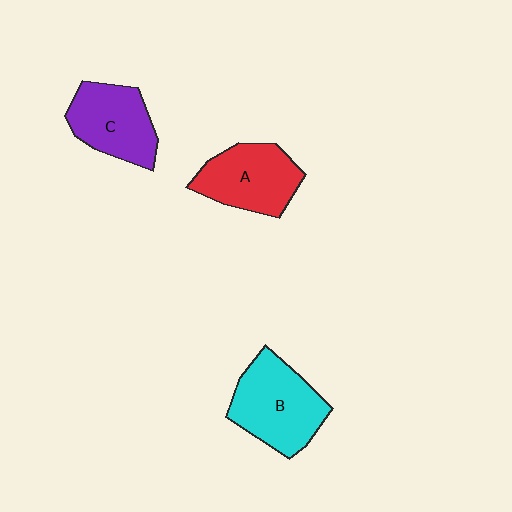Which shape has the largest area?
Shape B (cyan).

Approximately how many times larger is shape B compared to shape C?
Approximately 1.2 times.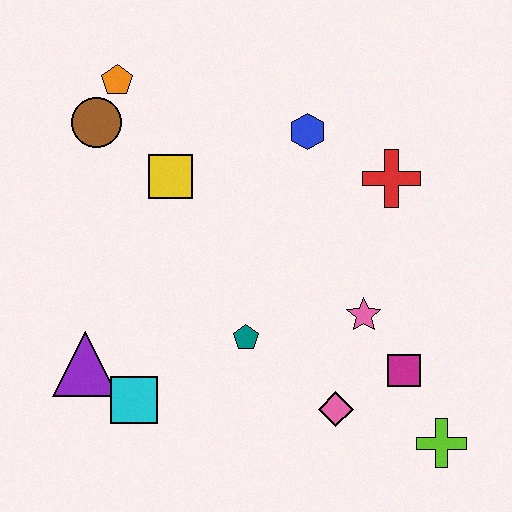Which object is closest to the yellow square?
The brown circle is closest to the yellow square.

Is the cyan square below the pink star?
Yes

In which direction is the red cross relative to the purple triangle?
The red cross is to the right of the purple triangle.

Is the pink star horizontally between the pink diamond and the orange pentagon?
No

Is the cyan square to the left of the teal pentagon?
Yes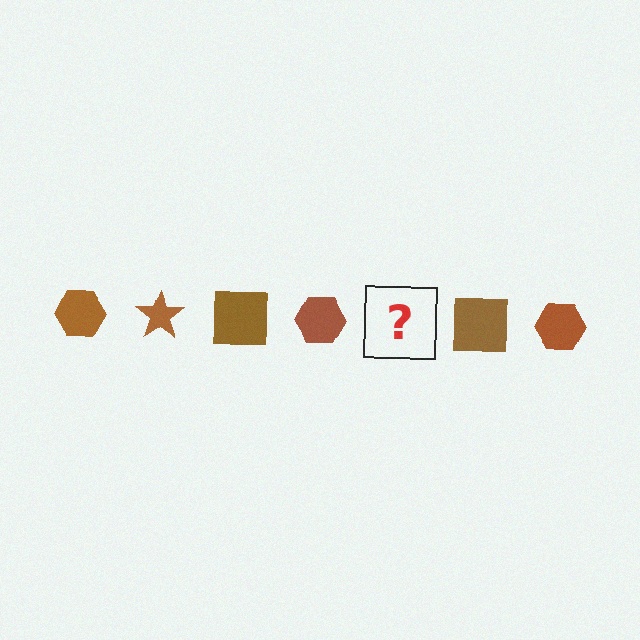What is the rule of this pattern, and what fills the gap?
The rule is that the pattern cycles through hexagon, star, square shapes in brown. The gap should be filled with a brown star.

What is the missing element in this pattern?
The missing element is a brown star.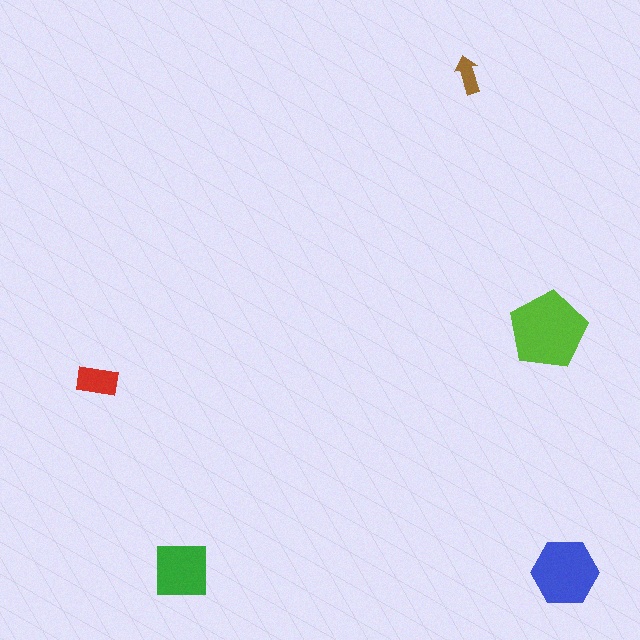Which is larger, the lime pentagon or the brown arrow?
The lime pentagon.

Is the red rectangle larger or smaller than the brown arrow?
Larger.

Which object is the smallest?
The brown arrow.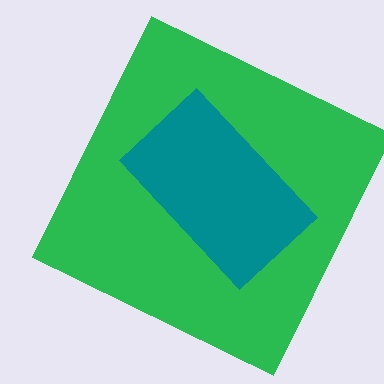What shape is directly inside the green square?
The teal rectangle.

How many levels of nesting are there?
2.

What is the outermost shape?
The green square.